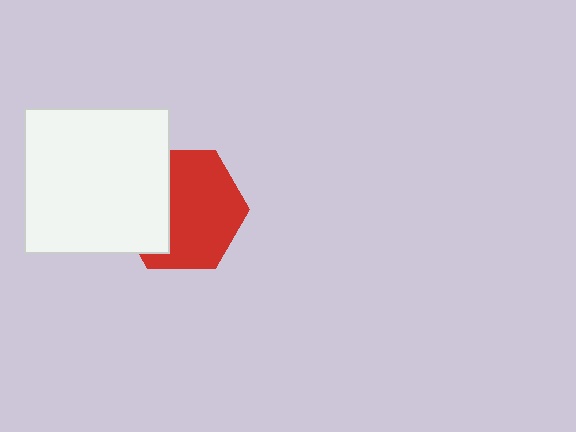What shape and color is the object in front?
The object in front is a white square.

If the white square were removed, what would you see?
You would see the complete red hexagon.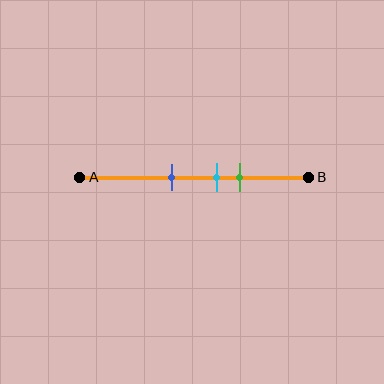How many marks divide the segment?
There are 3 marks dividing the segment.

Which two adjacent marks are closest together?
The cyan and green marks are the closest adjacent pair.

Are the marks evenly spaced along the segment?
Yes, the marks are approximately evenly spaced.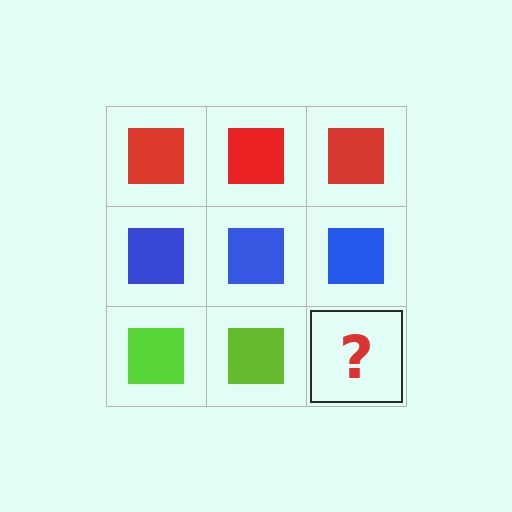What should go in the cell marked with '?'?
The missing cell should contain a lime square.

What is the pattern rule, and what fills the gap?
The rule is that each row has a consistent color. The gap should be filled with a lime square.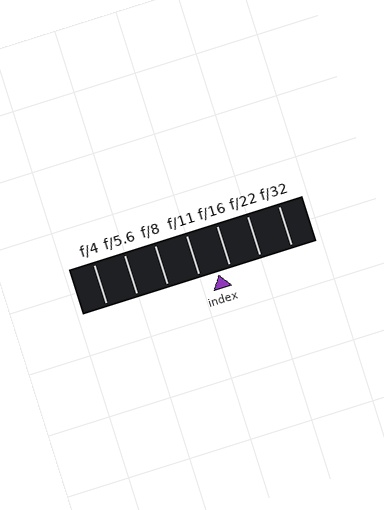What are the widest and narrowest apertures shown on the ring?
The widest aperture shown is f/4 and the narrowest is f/32.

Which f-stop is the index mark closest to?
The index mark is closest to f/16.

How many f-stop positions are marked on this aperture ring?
There are 7 f-stop positions marked.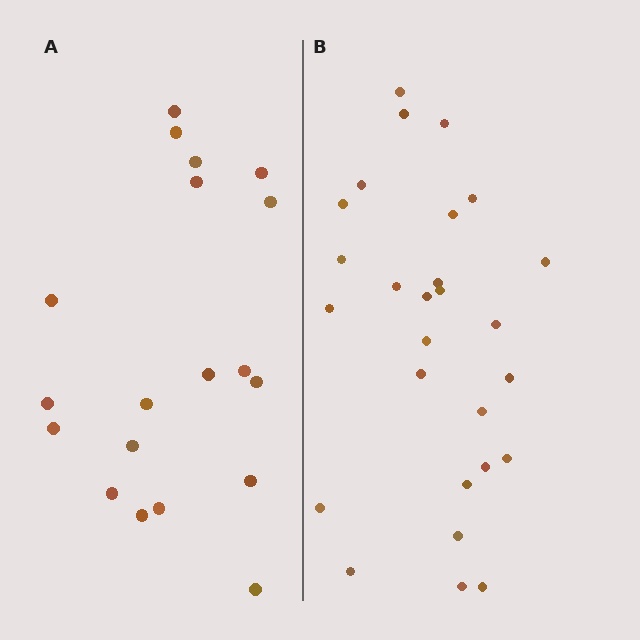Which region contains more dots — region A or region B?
Region B (the right region) has more dots.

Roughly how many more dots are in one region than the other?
Region B has roughly 8 or so more dots than region A.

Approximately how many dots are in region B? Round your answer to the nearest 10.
About 30 dots. (The exact count is 27, which rounds to 30.)